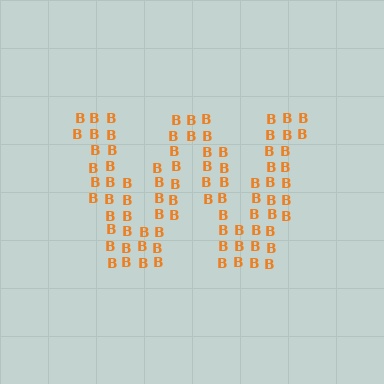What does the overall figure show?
The overall figure shows the letter W.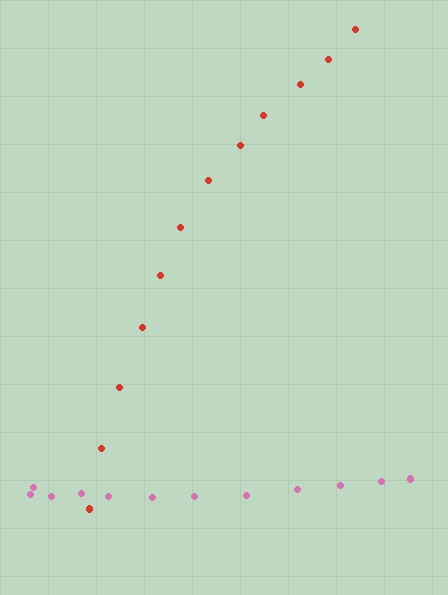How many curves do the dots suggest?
There are 2 distinct paths.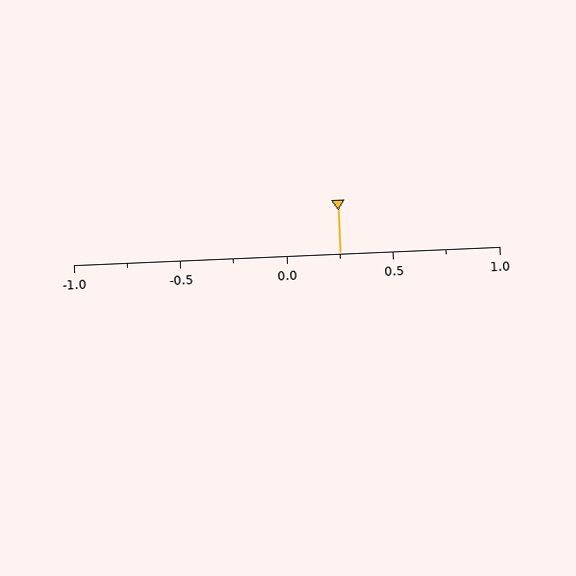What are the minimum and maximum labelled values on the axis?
The axis runs from -1.0 to 1.0.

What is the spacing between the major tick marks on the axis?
The major ticks are spaced 0.5 apart.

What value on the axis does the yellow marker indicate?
The marker indicates approximately 0.25.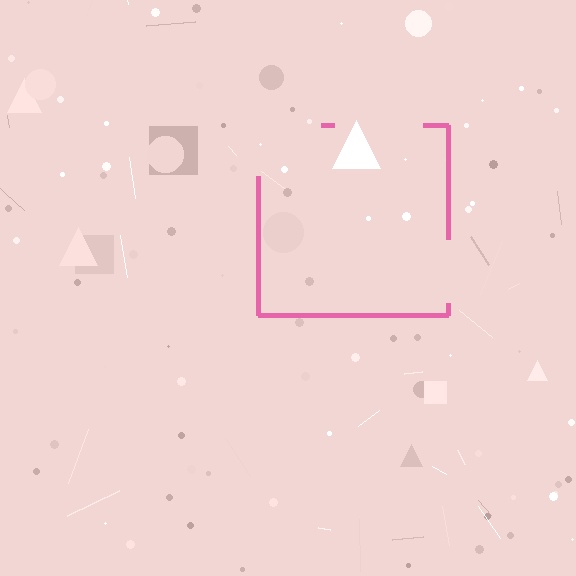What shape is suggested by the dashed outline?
The dashed outline suggests a square.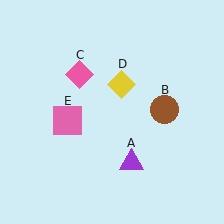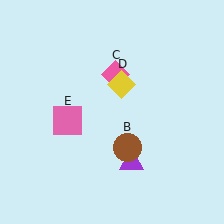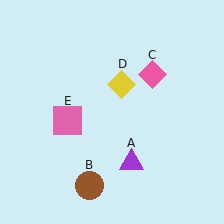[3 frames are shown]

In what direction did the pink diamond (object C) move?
The pink diamond (object C) moved right.